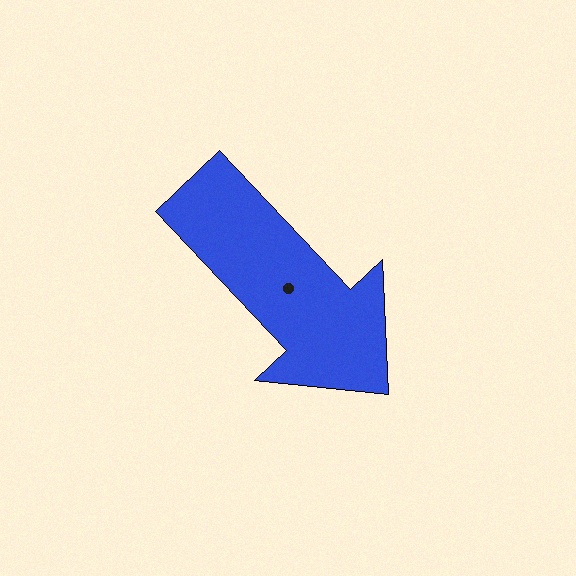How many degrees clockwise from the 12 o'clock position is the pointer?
Approximately 137 degrees.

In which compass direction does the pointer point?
Southeast.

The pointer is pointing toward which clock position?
Roughly 5 o'clock.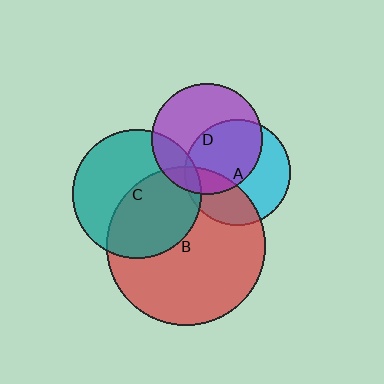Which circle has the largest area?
Circle B (red).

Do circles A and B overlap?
Yes.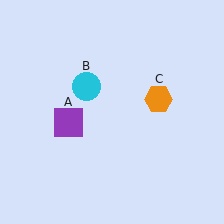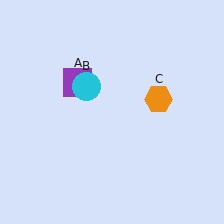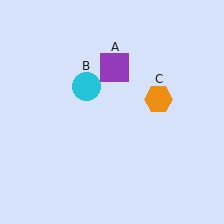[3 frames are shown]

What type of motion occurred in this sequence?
The purple square (object A) rotated clockwise around the center of the scene.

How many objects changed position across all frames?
1 object changed position: purple square (object A).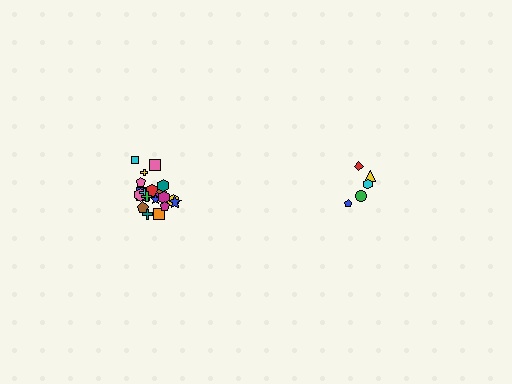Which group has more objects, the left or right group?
The left group.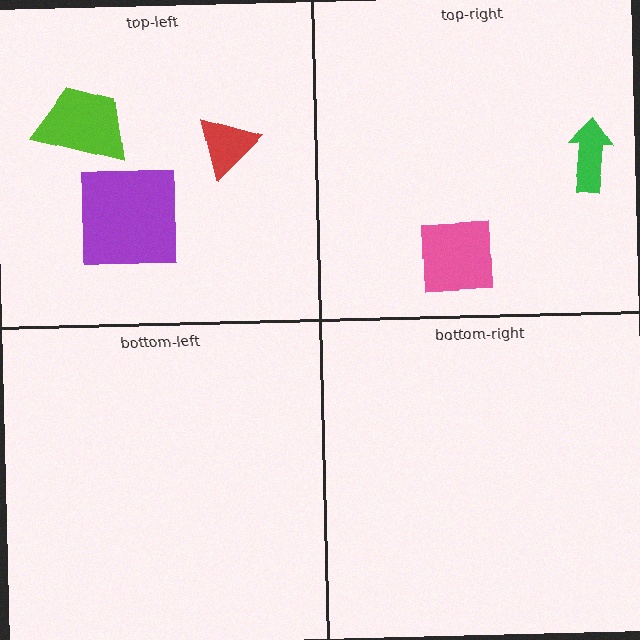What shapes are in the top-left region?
The lime trapezoid, the red triangle, the purple square.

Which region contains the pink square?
The top-right region.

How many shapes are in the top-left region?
3.